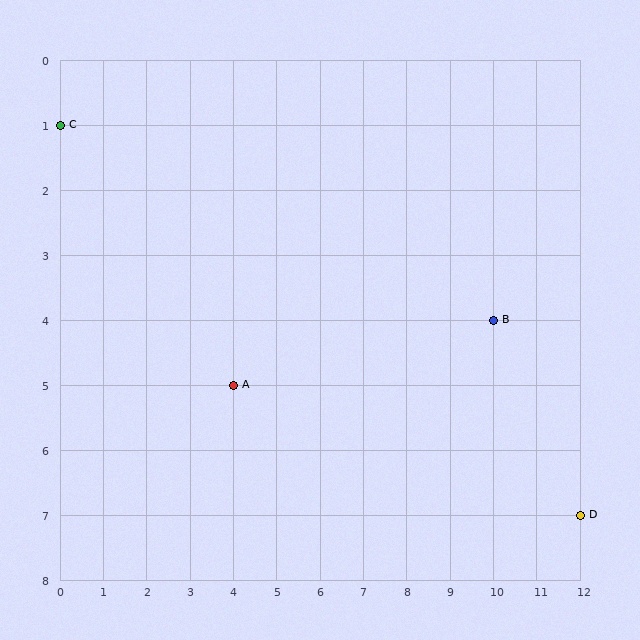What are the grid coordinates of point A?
Point A is at grid coordinates (4, 5).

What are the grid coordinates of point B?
Point B is at grid coordinates (10, 4).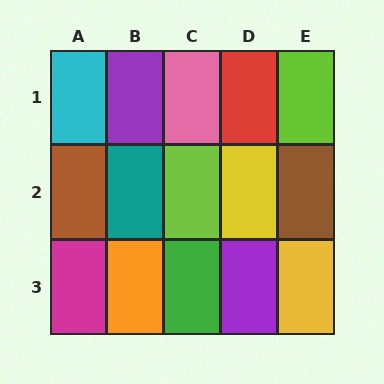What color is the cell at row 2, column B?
Teal.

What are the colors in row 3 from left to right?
Magenta, orange, green, purple, yellow.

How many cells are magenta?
1 cell is magenta.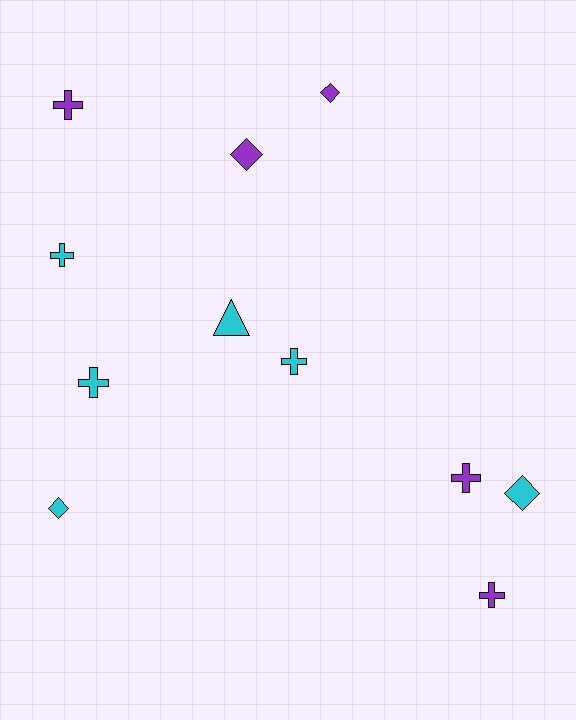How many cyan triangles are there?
There is 1 cyan triangle.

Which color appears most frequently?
Cyan, with 6 objects.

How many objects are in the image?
There are 11 objects.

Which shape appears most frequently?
Cross, with 6 objects.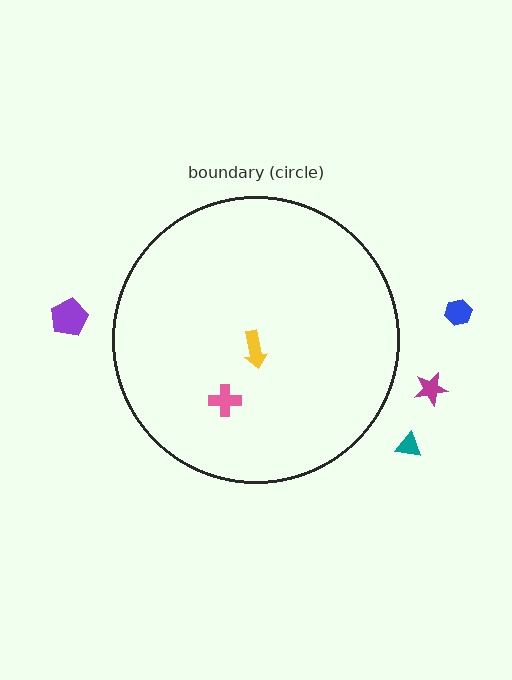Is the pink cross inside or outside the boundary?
Inside.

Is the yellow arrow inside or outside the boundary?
Inside.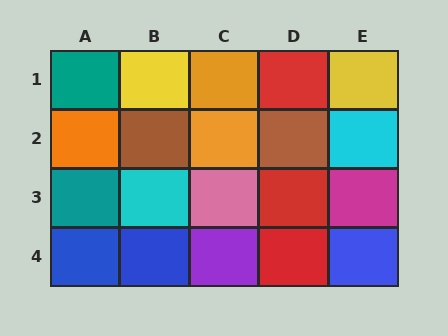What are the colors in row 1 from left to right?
Teal, yellow, orange, red, yellow.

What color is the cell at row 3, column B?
Cyan.